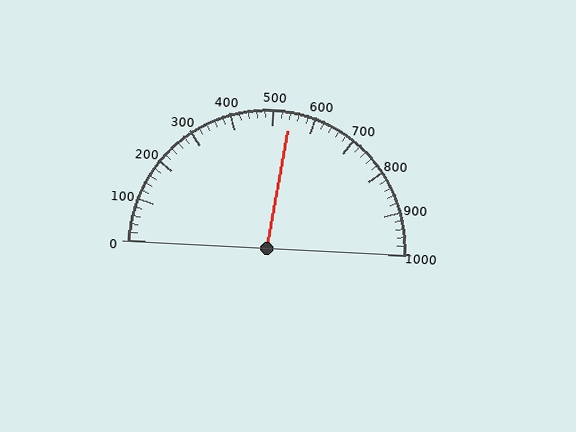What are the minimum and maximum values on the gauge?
The gauge ranges from 0 to 1000.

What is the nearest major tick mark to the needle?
The nearest major tick mark is 500.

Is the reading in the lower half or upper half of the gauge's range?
The reading is in the upper half of the range (0 to 1000).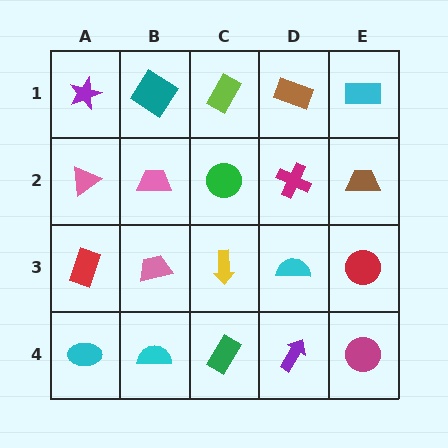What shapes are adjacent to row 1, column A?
A pink triangle (row 2, column A), a teal diamond (row 1, column B).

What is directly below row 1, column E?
A brown trapezoid.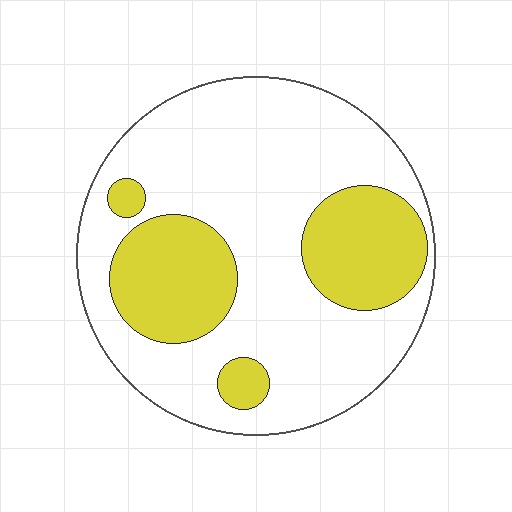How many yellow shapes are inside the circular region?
4.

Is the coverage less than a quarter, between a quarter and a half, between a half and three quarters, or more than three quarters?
Between a quarter and a half.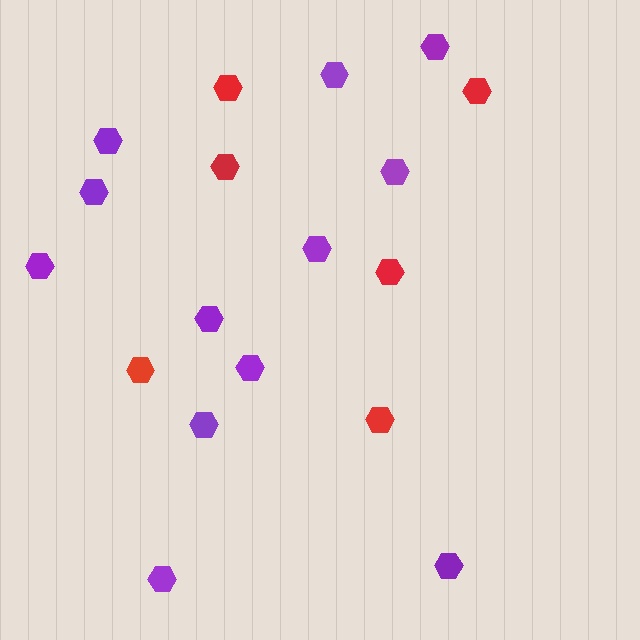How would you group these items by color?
There are 2 groups: one group of red hexagons (6) and one group of purple hexagons (12).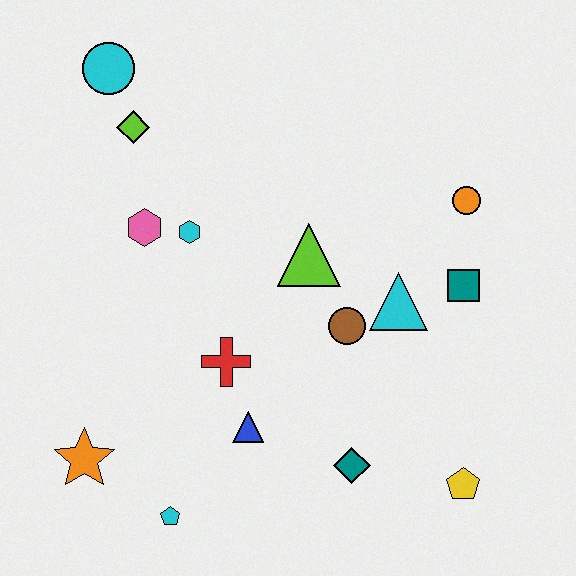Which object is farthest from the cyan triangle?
The cyan circle is farthest from the cyan triangle.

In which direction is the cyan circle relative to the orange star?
The cyan circle is above the orange star.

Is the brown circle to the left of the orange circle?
Yes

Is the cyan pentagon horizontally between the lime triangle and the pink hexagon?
Yes